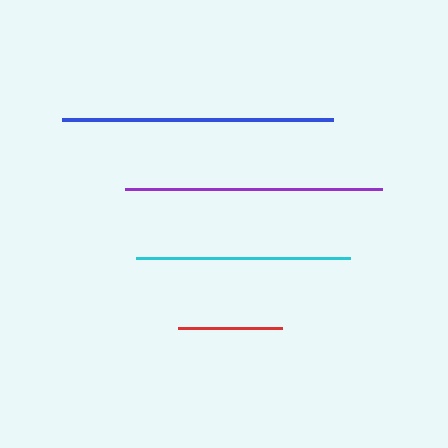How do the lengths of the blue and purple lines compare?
The blue and purple lines are approximately the same length.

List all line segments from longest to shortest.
From longest to shortest: blue, purple, cyan, red.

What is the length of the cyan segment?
The cyan segment is approximately 214 pixels long.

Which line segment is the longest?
The blue line is the longest at approximately 272 pixels.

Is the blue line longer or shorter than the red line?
The blue line is longer than the red line.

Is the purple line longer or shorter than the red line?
The purple line is longer than the red line.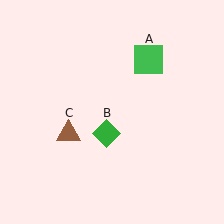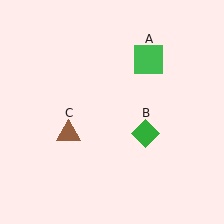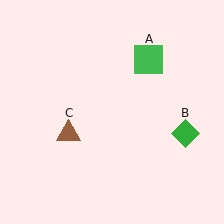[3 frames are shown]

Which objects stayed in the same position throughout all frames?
Green square (object A) and brown triangle (object C) remained stationary.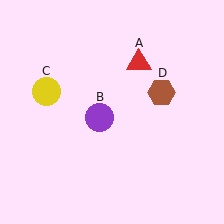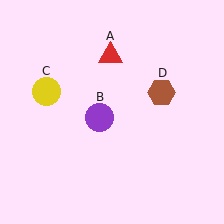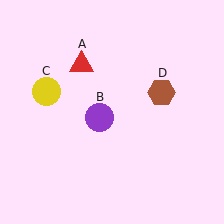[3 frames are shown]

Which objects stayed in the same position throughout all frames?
Purple circle (object B) and yellow circle (object C) and brown hexagon (object D) remained stationary.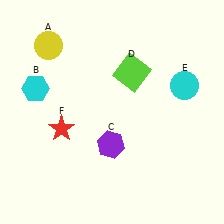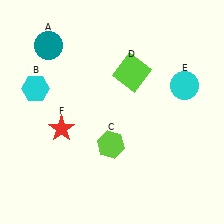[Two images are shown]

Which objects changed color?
A changed from yellow to teal. C changed from purple to lime.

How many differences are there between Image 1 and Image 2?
There are 2 differences between the two images.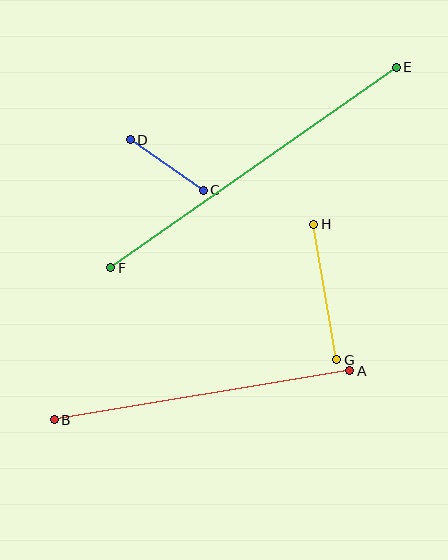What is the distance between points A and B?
The distance is approximately 300 pixels.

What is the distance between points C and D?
The distance is approximately 89 pixels.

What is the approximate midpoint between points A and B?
The midpoint is at approximately (202, 395) pixels.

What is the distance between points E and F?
The distance is approximately 349 pixels.